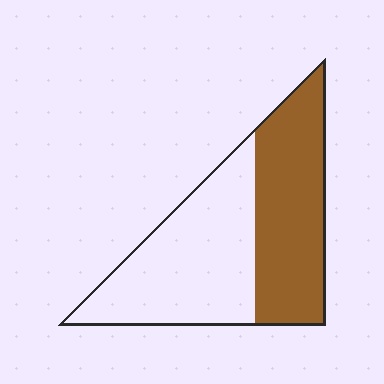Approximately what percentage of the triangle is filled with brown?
Approximately 45%.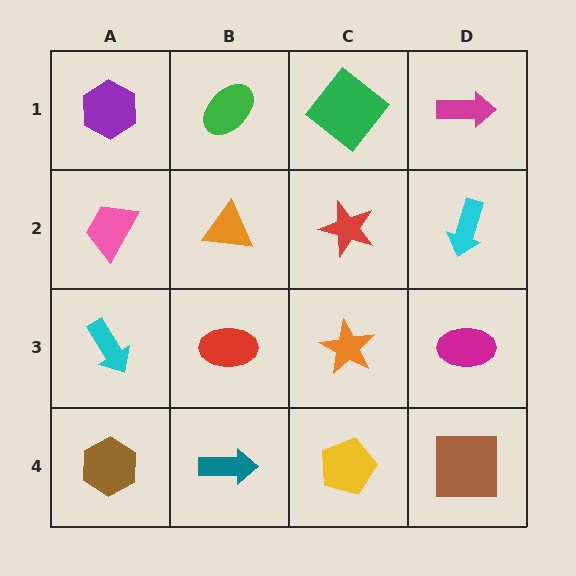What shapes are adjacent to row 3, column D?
A cyan arrow (row 2, column D), a brown square (row 4, column D), an orange star (row 3, column C).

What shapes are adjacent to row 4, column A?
A cyan arrow (row 3, column A), a teal arrow (row 4, column B).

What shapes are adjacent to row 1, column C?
A red star (row 2, column C), a green ellipse (row 1, column B), a magenta arrow (row 1, column D).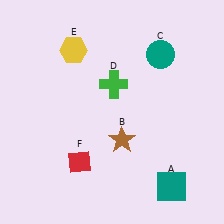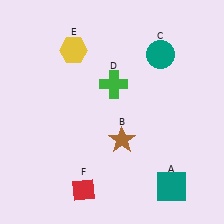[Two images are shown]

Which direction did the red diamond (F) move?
The red diamond (F) moved down.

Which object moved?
The red diamond (F) moved down.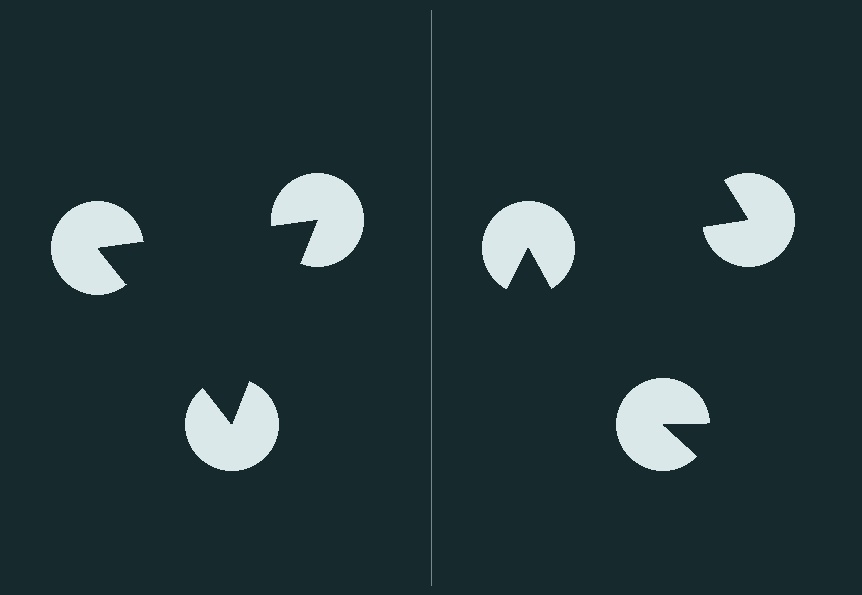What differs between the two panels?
The pac-man discs are positioned identically on both sides; only the wedge orientations differ. On the left they align to a triangle; on the right they are misaligned.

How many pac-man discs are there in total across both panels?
6 — 3 on each side.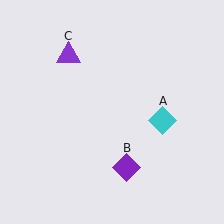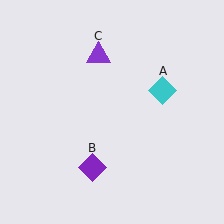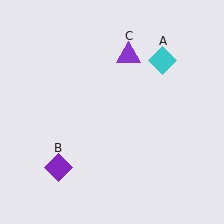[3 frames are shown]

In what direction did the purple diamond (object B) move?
The purple diamond (object B) moved left.